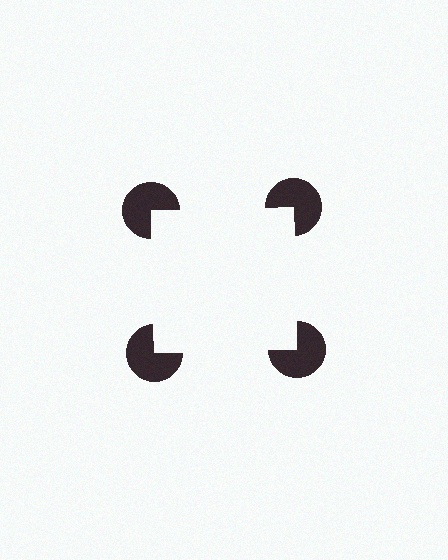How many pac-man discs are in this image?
There are 4 — one at each vertex of the illusory square.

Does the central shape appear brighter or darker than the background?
It typically appears slightly brighter than the background, even though no actual brightness change is drawn.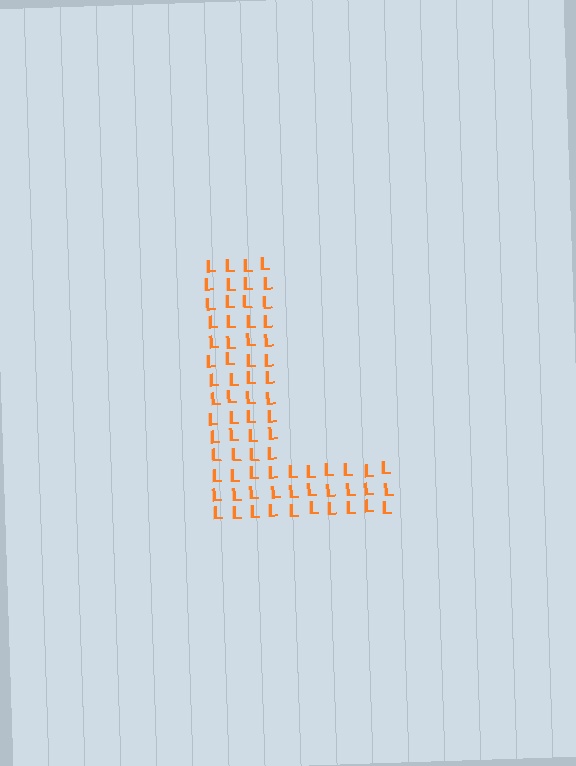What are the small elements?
The small elements are letter L's.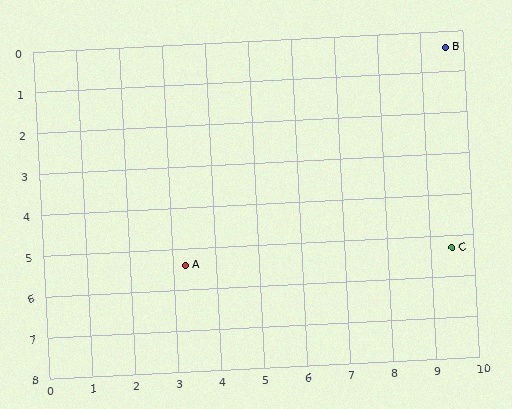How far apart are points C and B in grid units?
Points C and B are about 4.9 grid units apart.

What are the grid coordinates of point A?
Point A is at approximately (3.3, 5.4).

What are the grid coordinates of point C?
Point C is at approximately (9.5, 5.3).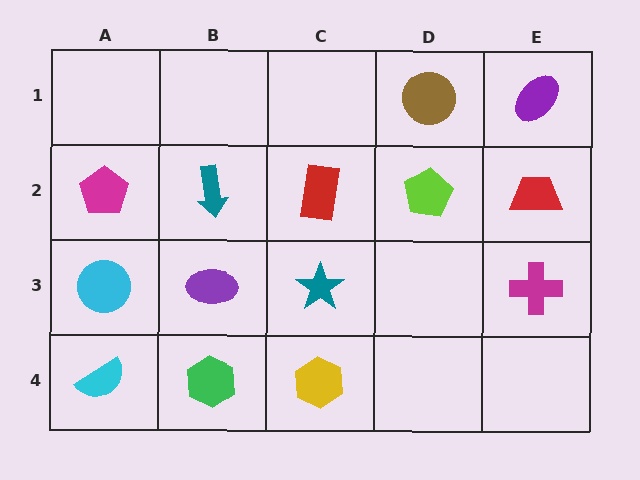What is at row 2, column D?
A lime pentagon.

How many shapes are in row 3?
4 shapes.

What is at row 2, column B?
A teal arrow.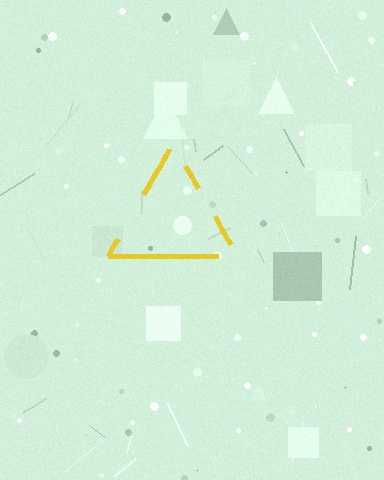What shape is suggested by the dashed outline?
The dashed outline suggests a triangle.